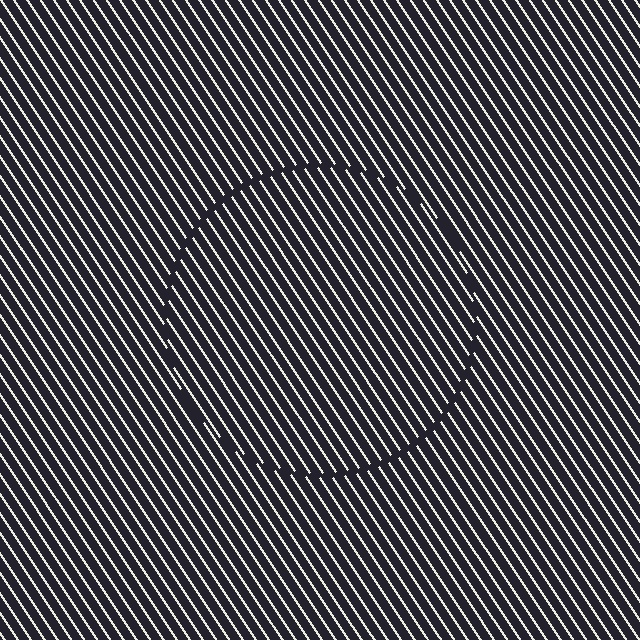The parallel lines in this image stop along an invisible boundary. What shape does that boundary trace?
An illusory circle. The interior of the shape contains the same grating, shifted by half a period — the contour is defined by the phase discontinuity where line-ends from the inner and outer gratings abut.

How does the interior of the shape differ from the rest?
The interior of the shape contains the same grating, shifted by half a period — the contour is defined by the phase discontinuity where line-ends from the inner and outer gratings abut.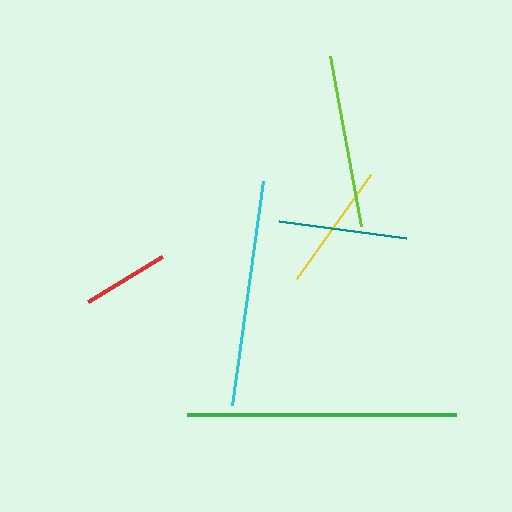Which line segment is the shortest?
The red line is the shortest at approximately 87 pixels.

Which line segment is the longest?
The green line is the longest at approximately 268 pixels.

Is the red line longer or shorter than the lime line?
The lime line is longer than the red line.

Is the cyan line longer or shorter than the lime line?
The cyan line is longer than the lime line.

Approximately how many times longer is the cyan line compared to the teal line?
The cyan line is approximately 1.8 times the length of the teal line.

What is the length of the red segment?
The red segment is approximately 87 pixels long.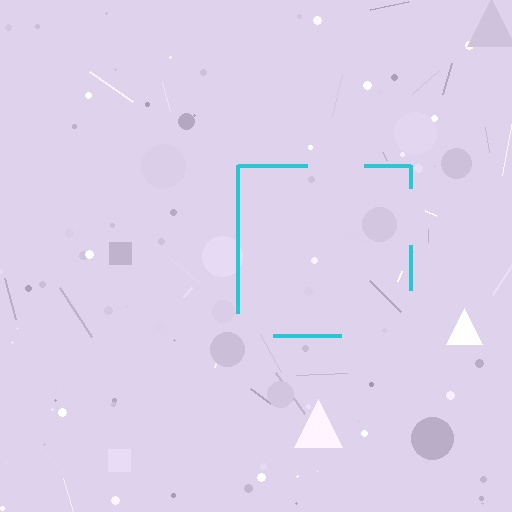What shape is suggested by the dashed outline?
The dashed outline suggests a square.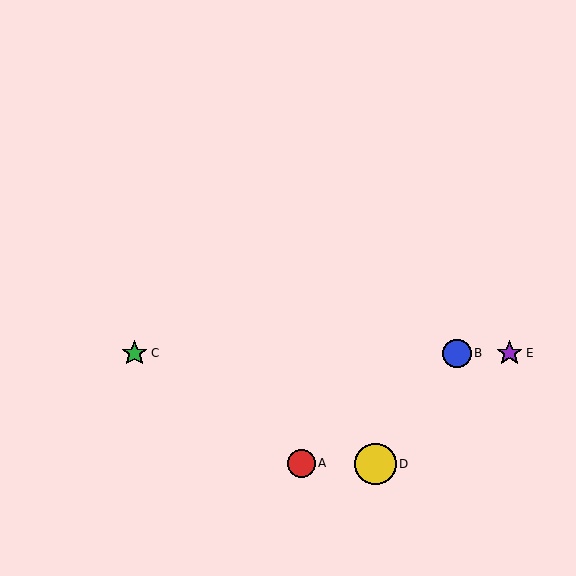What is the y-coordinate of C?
Object C is at y≈353.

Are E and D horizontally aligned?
No, E is at y≈353 and D is at y≈464.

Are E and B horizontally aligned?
Yes, both are at y≈353.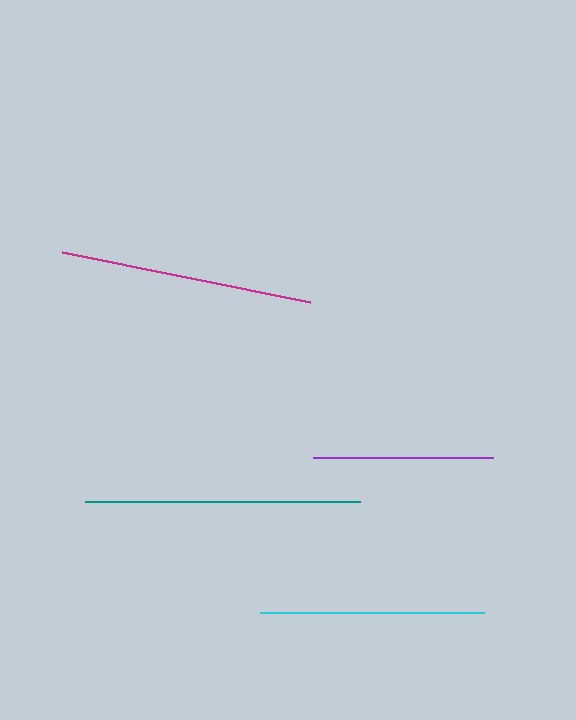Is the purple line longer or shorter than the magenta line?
The magenta line is longer than the purple line.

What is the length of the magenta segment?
The magenta segment is approximately 253 pixels long.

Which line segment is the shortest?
The purple line is the shortest at approximately 180 pixels.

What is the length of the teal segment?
The teal segment is approximately 275 pixels long.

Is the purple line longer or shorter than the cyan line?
The cyan line is longer than the purple line.